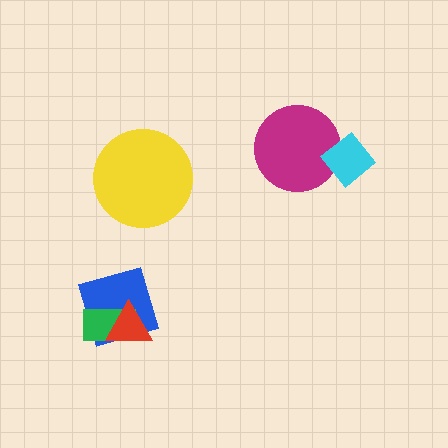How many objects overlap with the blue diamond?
2 objects overlap with the blue diamond.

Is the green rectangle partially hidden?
Yes, it is partially covered by another shape.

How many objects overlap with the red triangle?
2 objects overlap with the red triangle.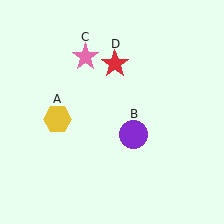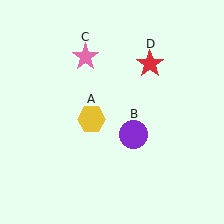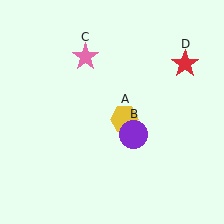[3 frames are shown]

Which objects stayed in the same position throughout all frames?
Purple circle (object B) and pink star (object C) remained stationary.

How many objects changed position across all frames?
2 objects changed position: yellow hexagon (object A), red star (object D).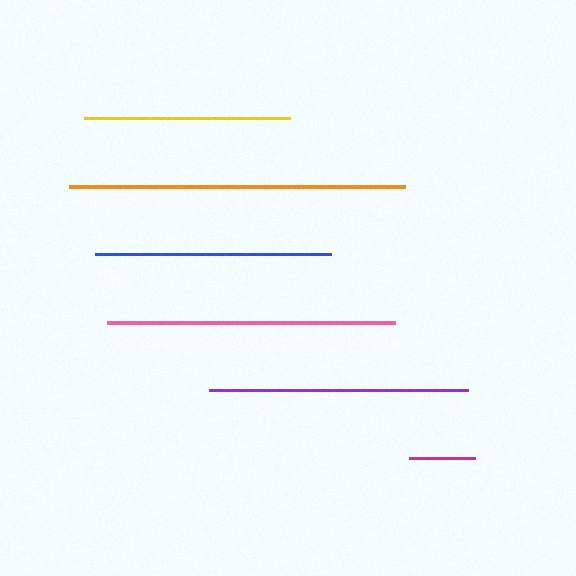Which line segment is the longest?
The orange line is the longest at approximately 335 pixels.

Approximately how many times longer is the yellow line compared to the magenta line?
The yellow line is approximately 3.1 times the length of the magenta line.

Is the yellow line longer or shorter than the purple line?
The purple line is longer than the yellow line.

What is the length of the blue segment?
The blue segment is approximately 236 pixels long.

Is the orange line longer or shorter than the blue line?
The orange line is longer than the blue line.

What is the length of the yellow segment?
The yellow segment is approximately 206 pixels long.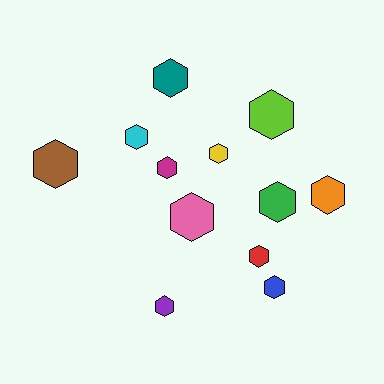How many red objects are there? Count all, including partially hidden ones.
There is 1 red object.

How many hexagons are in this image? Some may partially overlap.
There are 12 hexagons.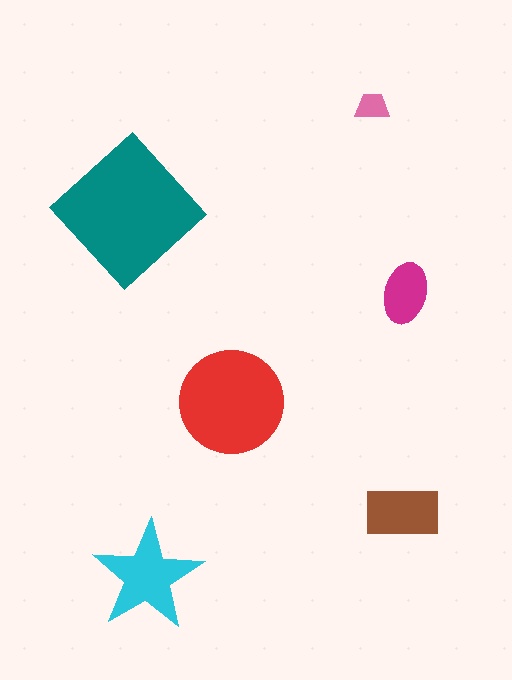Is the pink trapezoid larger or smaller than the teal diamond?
Smaller.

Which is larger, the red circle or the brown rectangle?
The red circle.